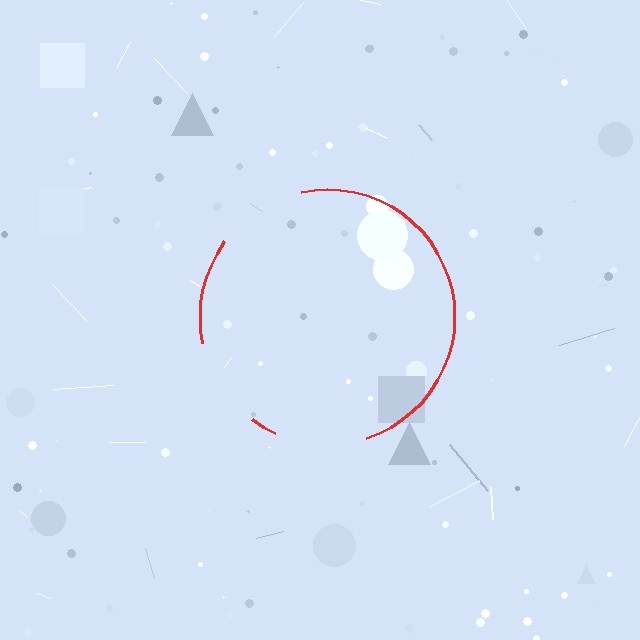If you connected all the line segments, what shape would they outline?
They would outline a circle.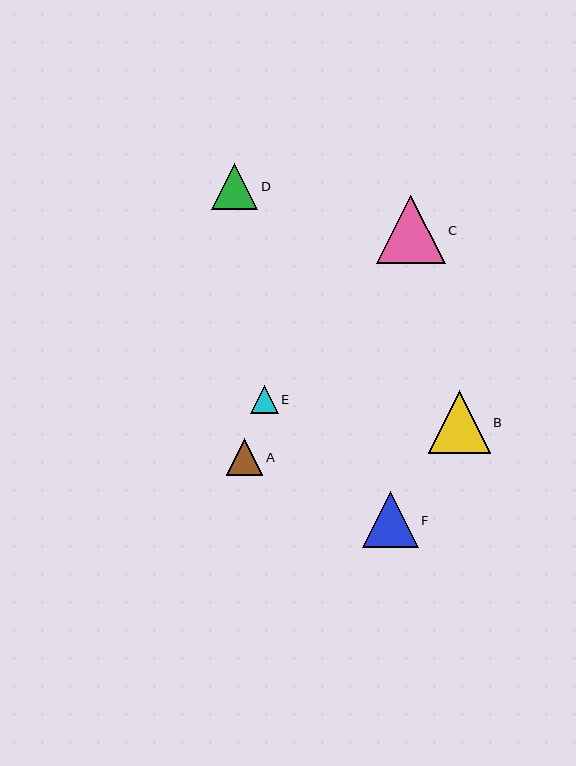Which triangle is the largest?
Triangle C is the largest with a size of approximately 68 pixels.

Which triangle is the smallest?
Triangle E is the smallest with a size of approximately 27 pixels.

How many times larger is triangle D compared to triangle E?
Triangle D is approximately 1.7 times the size of triangle E.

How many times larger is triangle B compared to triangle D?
Triangle B is approximately 1.3 times the size of triangle D.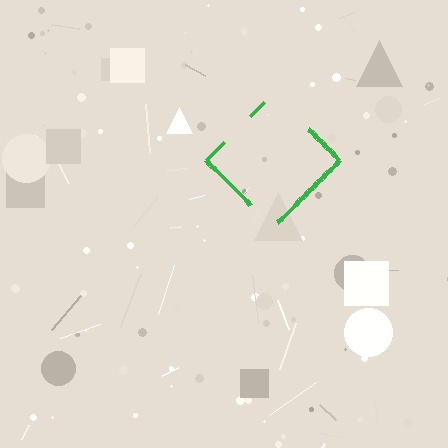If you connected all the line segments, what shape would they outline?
They would outline a diamond.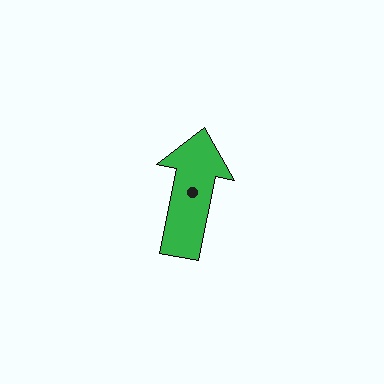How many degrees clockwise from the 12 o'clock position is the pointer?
Approximately 11 degrees.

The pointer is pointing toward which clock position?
Roughly 12 o'clock.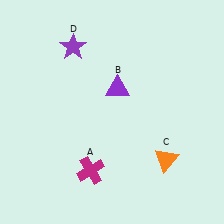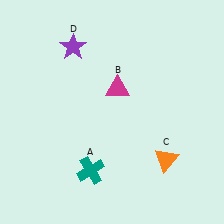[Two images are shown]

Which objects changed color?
A changed from magenta to teal. B changed from purple to magenta.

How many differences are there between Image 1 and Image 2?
There are 2 differences between the two images.